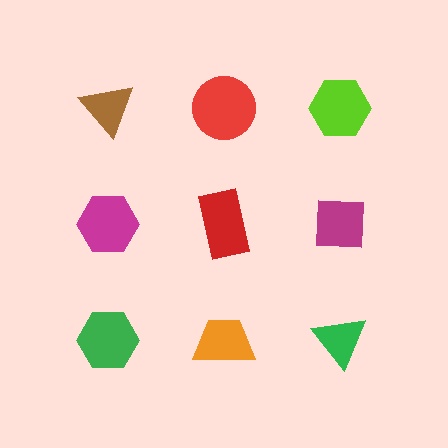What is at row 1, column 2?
A red circle.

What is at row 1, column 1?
A brown triangle.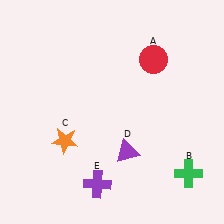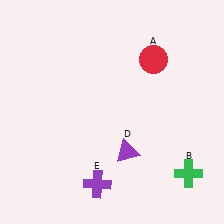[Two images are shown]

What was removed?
The orange star (C) was removed in Image 2.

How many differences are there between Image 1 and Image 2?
There is 1 difference between the two images.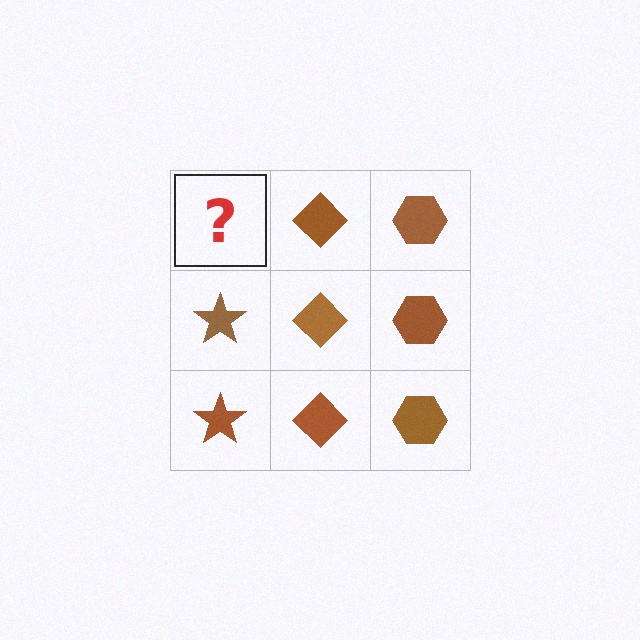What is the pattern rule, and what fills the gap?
The rule is that each column has a consistent shape. The gap should be filled with a brown star.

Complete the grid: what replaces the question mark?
The question mark should be replaced with a brown star.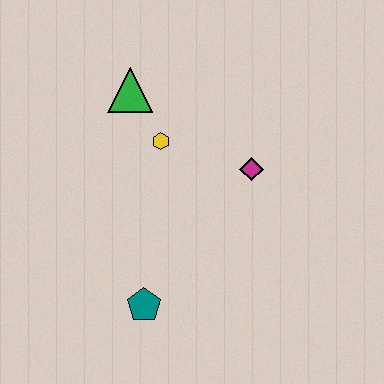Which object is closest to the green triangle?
The yellow hexagon is closest to the green triangle.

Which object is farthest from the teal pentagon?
The green triangle is farthest from the teal pentagon.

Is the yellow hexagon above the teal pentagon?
Yes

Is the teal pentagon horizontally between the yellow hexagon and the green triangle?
Yes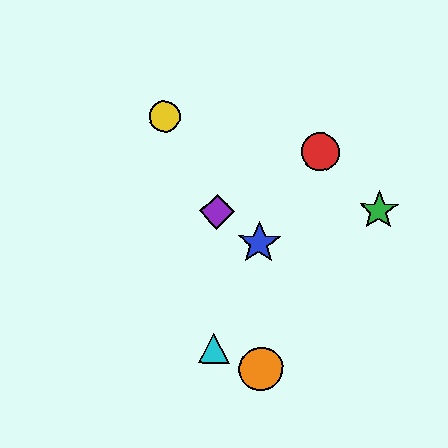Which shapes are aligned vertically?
The purple diamond, the cyan triangle are aligned vertically.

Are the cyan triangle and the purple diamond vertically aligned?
Yes, both are at x≈214.